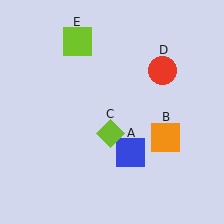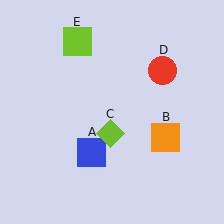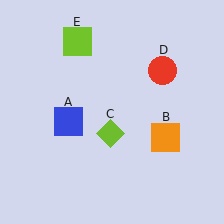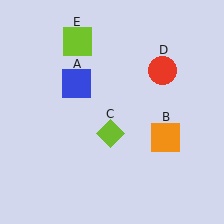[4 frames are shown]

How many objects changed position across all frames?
1 object changed position: blue square (object A).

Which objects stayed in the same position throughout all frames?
Orange square (object B) and lime diamond (object C) and red circle (object D) and lime square (object E) remained stationary.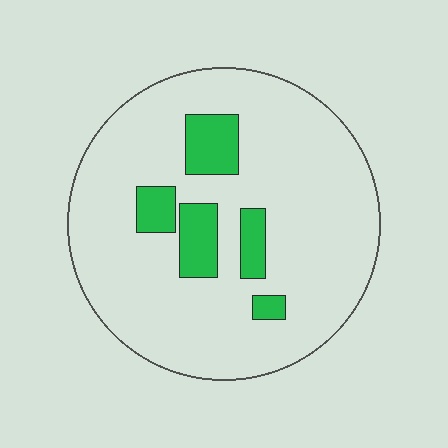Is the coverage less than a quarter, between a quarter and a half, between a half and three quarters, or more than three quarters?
Less than a quarter.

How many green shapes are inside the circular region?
5.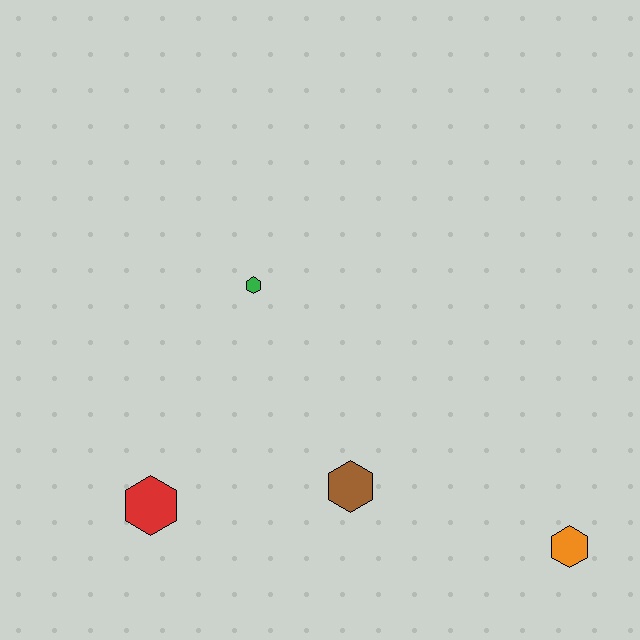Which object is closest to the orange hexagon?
The brown hexagon is closest to the orange hexagon.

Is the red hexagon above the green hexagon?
No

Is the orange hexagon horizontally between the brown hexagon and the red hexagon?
No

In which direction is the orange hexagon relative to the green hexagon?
The orange hexagon is to the right of the green hexagon.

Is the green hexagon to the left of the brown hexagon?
Yes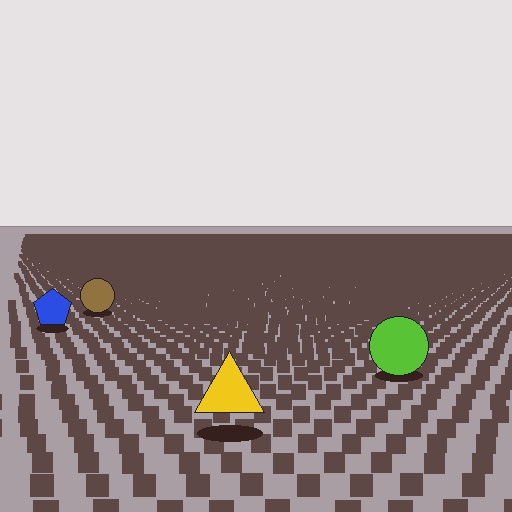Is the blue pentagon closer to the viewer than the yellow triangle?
No. The yellow triangle is closer — you can tell from the texture gradient: the ground texture is coarser near it.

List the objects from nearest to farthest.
From nearest to farthest: the yellow triangle, the lime circle, the blue pentagon, the brown circle.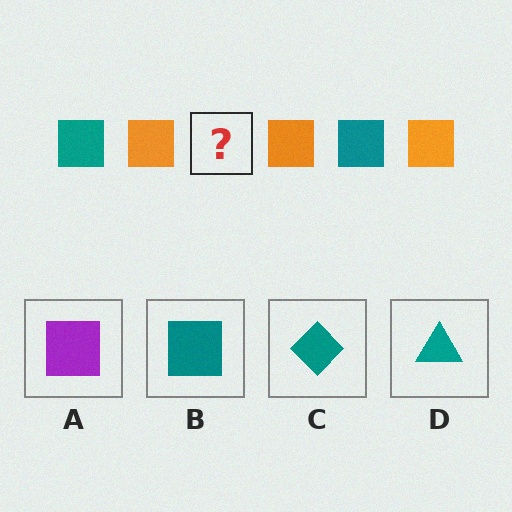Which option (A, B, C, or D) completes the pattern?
B.